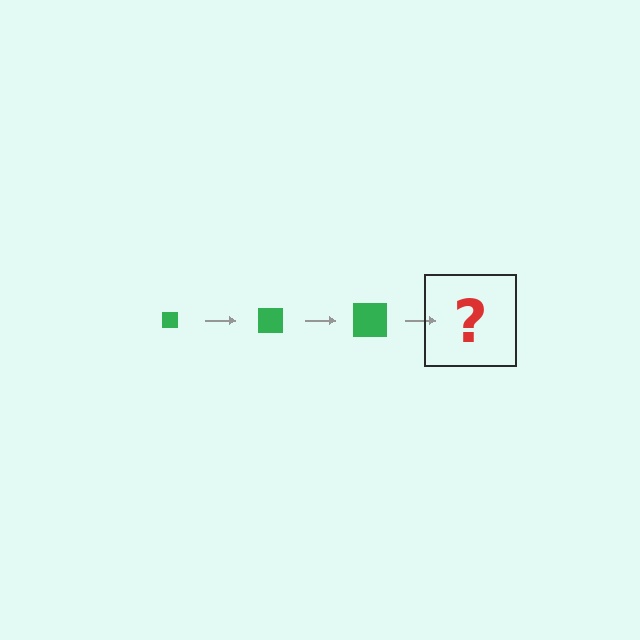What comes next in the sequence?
The next element should be a green square, larger than the previous one.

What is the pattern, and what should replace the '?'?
The pattern is that the square gets progressively larger each step. The '?' should be a green square, larger than the previous one.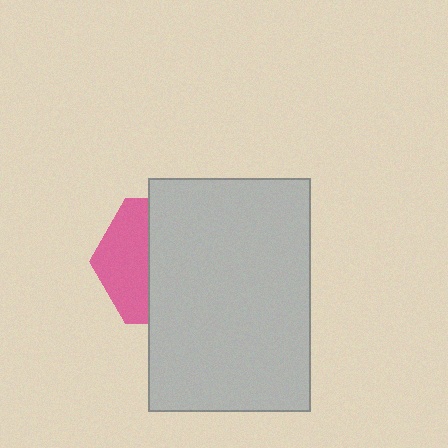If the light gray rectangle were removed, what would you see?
You would see the complete pink hexagon.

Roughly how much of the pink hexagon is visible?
A small part of it is visible (roughly 37%).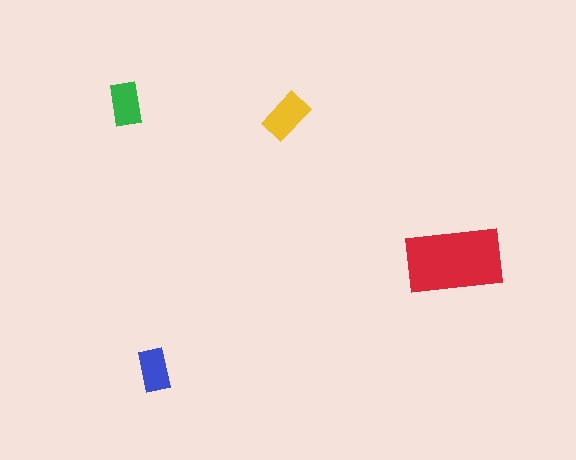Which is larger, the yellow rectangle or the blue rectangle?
The yellow one.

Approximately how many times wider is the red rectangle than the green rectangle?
About 2 times wider.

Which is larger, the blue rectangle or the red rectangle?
The red one.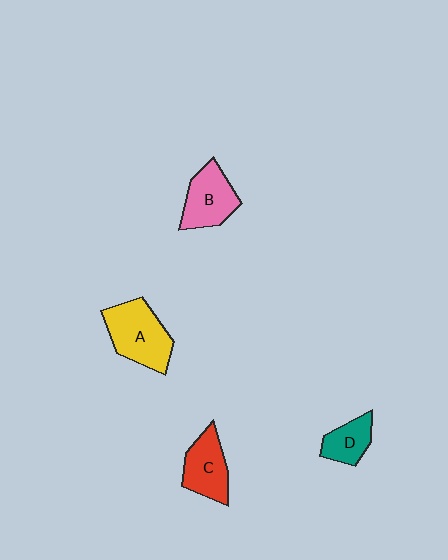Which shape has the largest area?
Shape A (yellow).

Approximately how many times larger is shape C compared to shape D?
Approximately 1.4 times.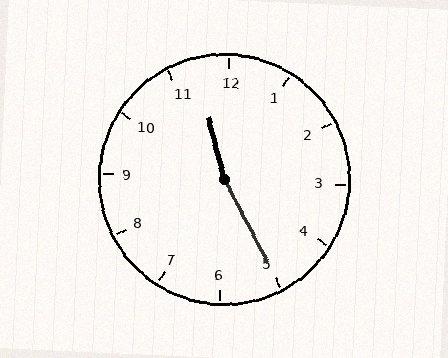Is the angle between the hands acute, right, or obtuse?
It is obtuse.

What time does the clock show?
11:25.